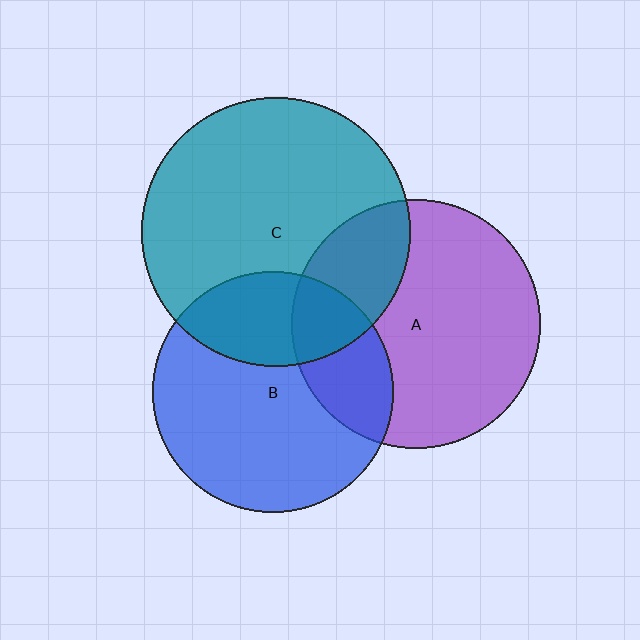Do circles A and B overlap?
Yes.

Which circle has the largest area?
Circle C (teal).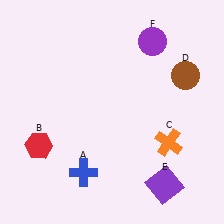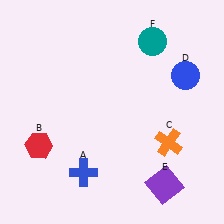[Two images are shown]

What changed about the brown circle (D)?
In Image 1, D is brown. In Image 2, it changed to blue.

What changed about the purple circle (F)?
In Image 1, F is purple. In Image 2, it changed to teal.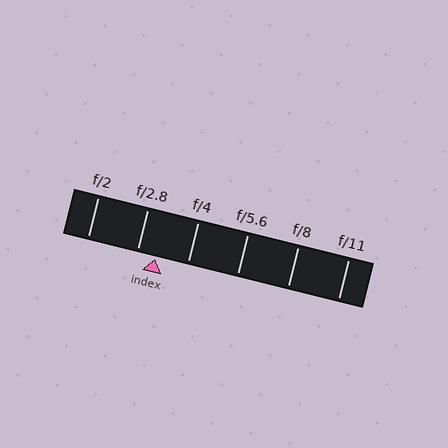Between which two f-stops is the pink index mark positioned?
The index mark is between f/2.8 and f/4.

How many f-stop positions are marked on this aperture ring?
There are 6 f-stop positions marked.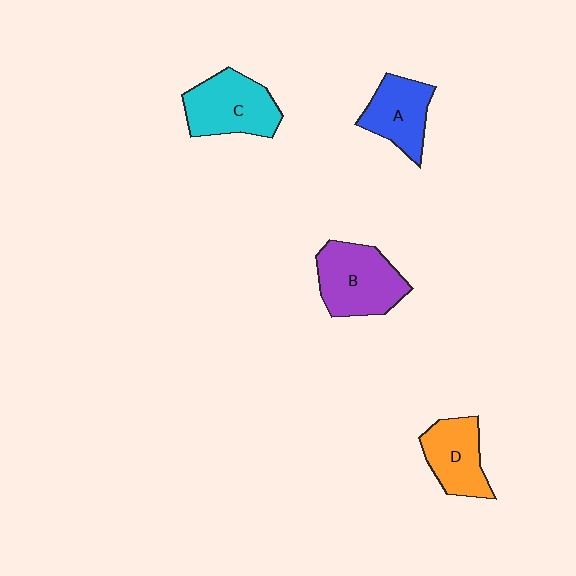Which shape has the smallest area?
Shape A (blue).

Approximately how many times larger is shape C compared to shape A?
Approximately 1.2 times.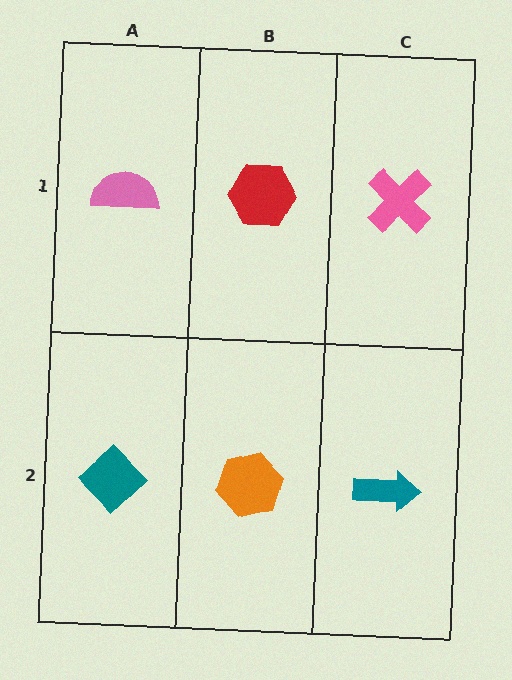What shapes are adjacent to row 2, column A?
A pink semicircle (row 1, column A), an orange hexagon (row 2, column B).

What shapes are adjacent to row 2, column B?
A red hexagon (row 1, column B), a teal diamond (row 2, column A), a teal arrow (row 2, column C).